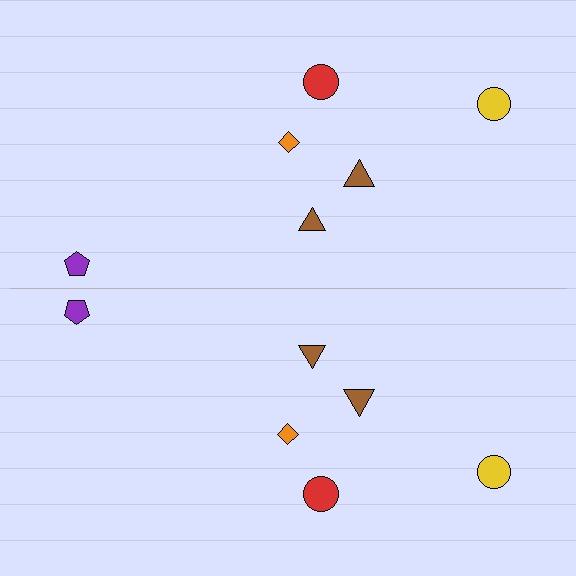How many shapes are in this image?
There are 12 shapes in this image.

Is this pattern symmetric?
Yes, this pattern has bilateral (reflection) symmetry.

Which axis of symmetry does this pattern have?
The pattern has a horizontal axis of symmetry running through the center of the image.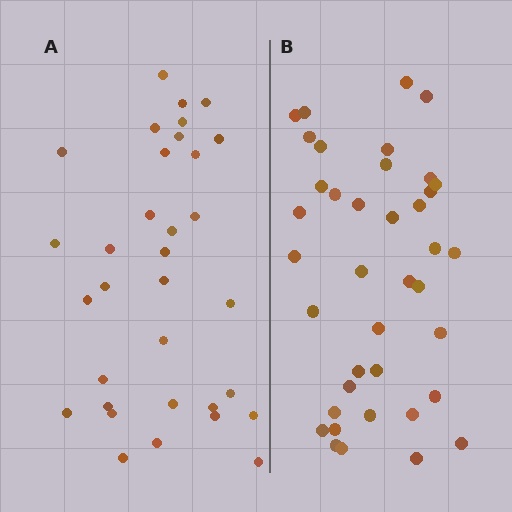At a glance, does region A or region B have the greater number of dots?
Region B (the right region) has more dots.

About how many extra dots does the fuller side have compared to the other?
Region B has about 6 more dots than region A.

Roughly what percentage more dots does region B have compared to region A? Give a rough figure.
About 20% more.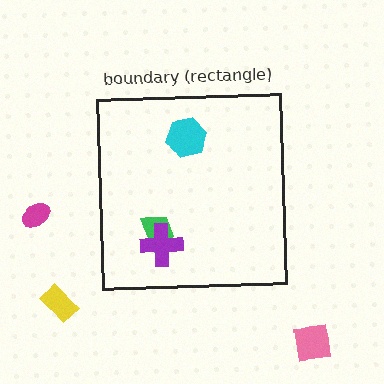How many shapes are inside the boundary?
3 inside, 3 outside.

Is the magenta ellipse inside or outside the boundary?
Outside.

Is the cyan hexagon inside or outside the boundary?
Inside.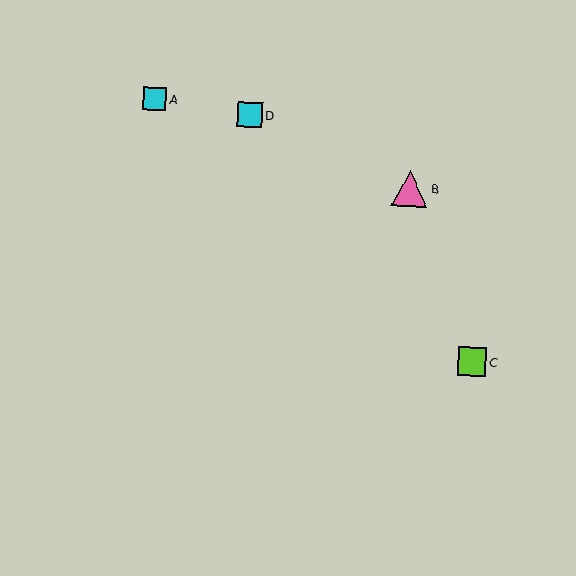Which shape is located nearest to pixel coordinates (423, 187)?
The pink triangle (labeled B) at (410, 189) is nearest to that location.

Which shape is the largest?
The pink triangle (labeled B) is the largest.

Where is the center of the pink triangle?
The center of the pink triangle is at (410, 189).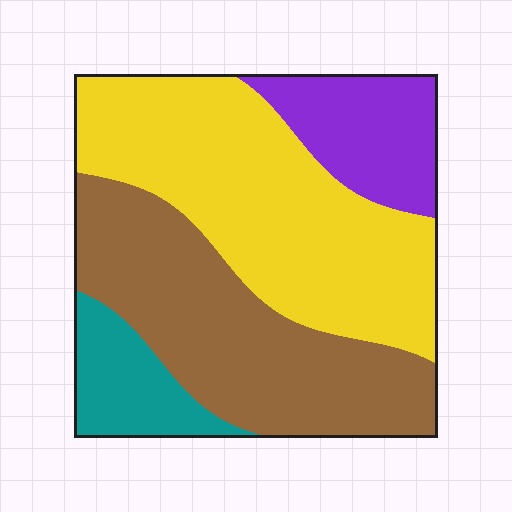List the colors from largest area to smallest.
From largest to smallest: yellow, brown, purple, teal.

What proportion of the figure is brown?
Brown takes up between a third and a half of the figure.